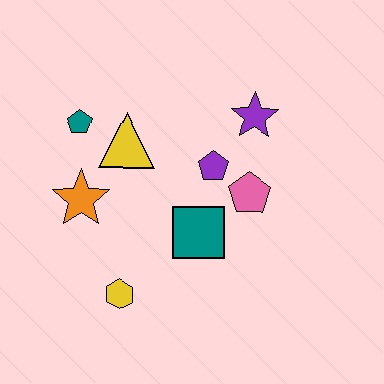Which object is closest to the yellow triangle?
The teal pentagon is closest to the yellow triangle.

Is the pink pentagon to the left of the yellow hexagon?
No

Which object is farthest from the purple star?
The yellow hexagon is farthest from the purple star.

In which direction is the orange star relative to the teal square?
The orange star is to the left of the teal square.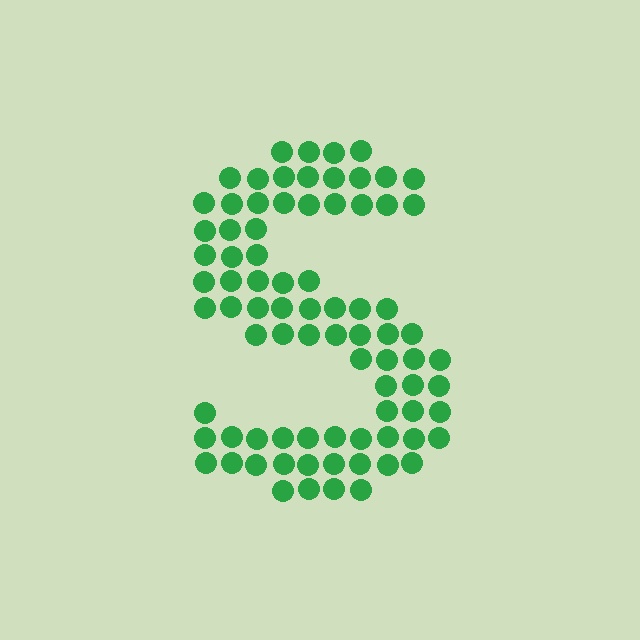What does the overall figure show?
The overall figure shows the letter S.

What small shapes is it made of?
It is made of small circles.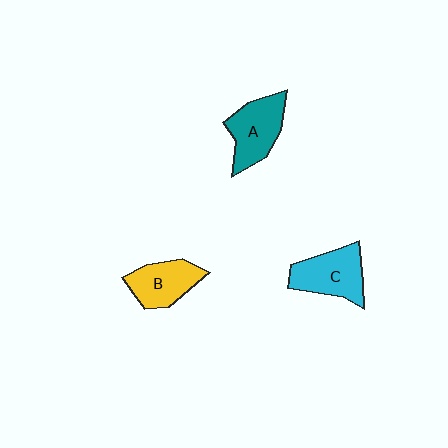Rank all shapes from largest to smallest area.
From largest to smallest: C (cyan), A (teal), B (yellow).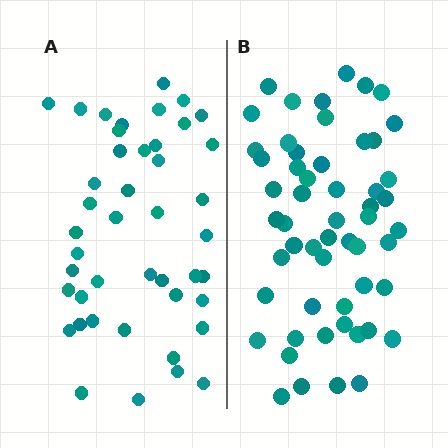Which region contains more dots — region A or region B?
Region B (the right region) has more dots.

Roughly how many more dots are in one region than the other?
Region B has roughly 12 or so more dots than region A.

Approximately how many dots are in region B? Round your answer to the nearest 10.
About 60 dots. (The exact count is 55, which rounds to 60.)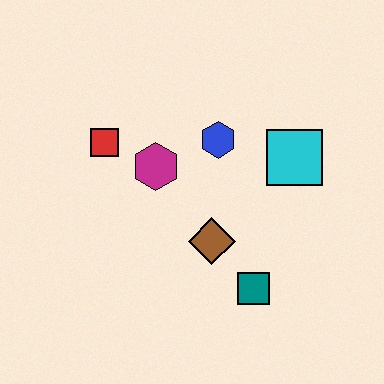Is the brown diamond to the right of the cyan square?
No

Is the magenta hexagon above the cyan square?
No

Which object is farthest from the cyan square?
The red square is farthest from the cyan square.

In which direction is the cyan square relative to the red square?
The cyan square is to the right of the red square.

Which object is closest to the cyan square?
The blue hexagon is closest to the cyan square.